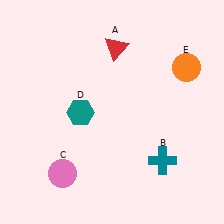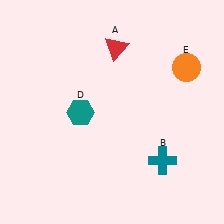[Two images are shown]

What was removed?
The pink circle (C) was removed in Image 2.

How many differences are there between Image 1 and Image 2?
There is 1 difference between the two images.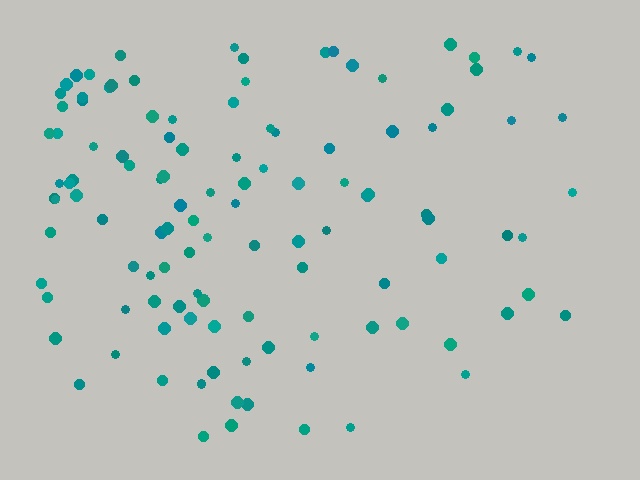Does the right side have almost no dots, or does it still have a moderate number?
Still a moderate number, just noticeably fewer than the left.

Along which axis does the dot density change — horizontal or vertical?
Horizontal.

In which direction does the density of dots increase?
From right to left, with the left side densest.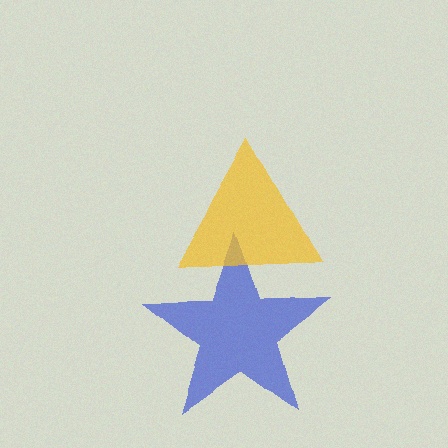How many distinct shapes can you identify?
There are 2 distinct shapes: a blue star, a yellow triangle.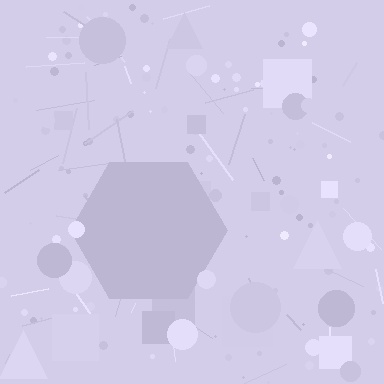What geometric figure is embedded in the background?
A hexagon is embedded in the background.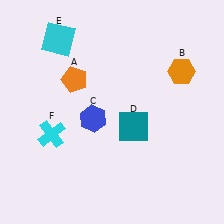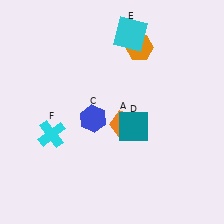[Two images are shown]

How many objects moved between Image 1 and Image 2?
3 objects moved between the two images.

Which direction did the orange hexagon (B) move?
The orange hexagon (B) moved left.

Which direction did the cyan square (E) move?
The cyan square (E) moved right.